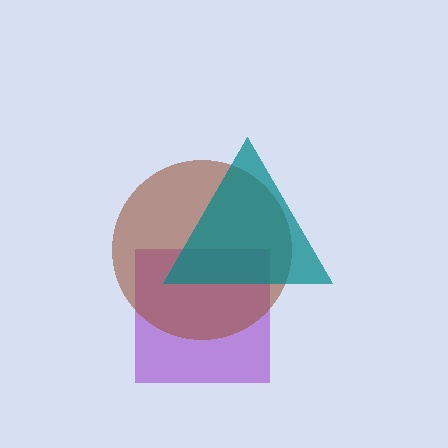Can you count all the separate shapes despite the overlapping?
Yes, there are 3 separate shapes.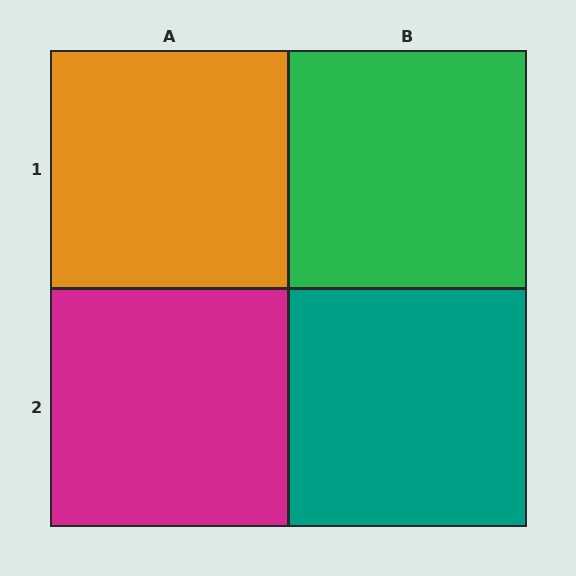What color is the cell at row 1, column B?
Green.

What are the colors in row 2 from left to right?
Magenta, teal.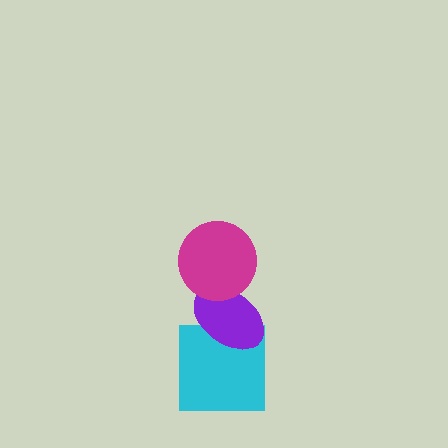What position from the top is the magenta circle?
The magenta circle is 1st from the top.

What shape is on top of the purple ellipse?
The magenta circle is on top of the purple ellipse.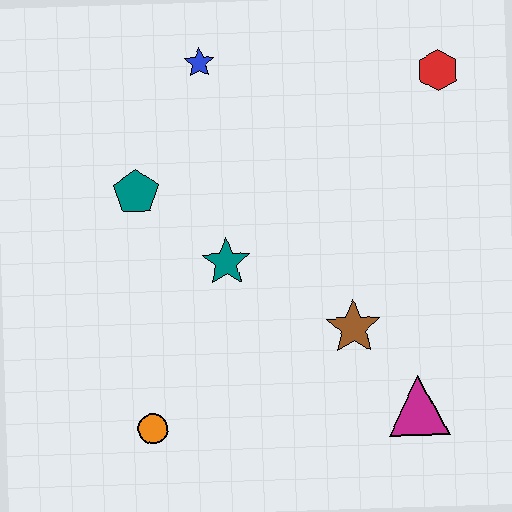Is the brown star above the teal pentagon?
No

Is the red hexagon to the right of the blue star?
Yes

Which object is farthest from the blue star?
The magenta triangle is farthest from the blue star.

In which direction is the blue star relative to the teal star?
The blue star is above the teal star.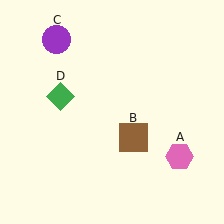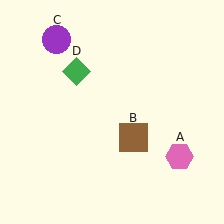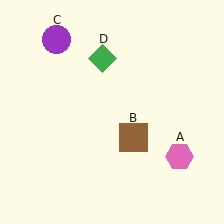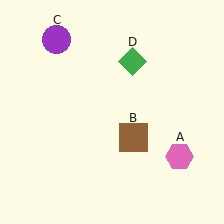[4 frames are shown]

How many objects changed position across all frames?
1 object changed position: green diamond (object D).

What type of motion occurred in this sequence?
The green diamond (object D) rotated clockwise around the center of the scene.